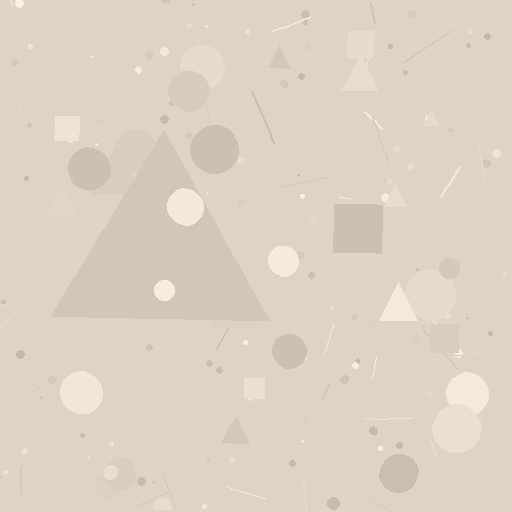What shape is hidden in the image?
A triangle is hidden in the image.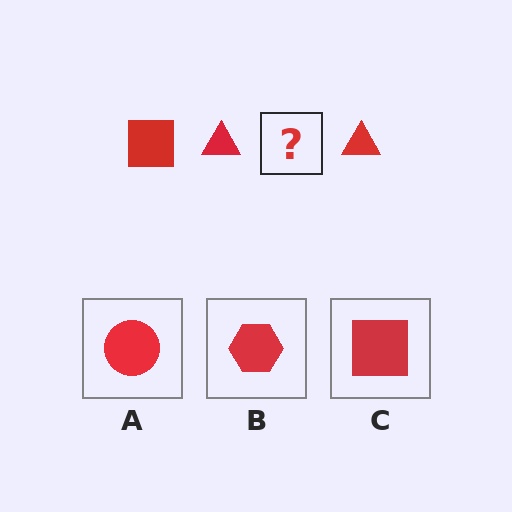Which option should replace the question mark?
Option C.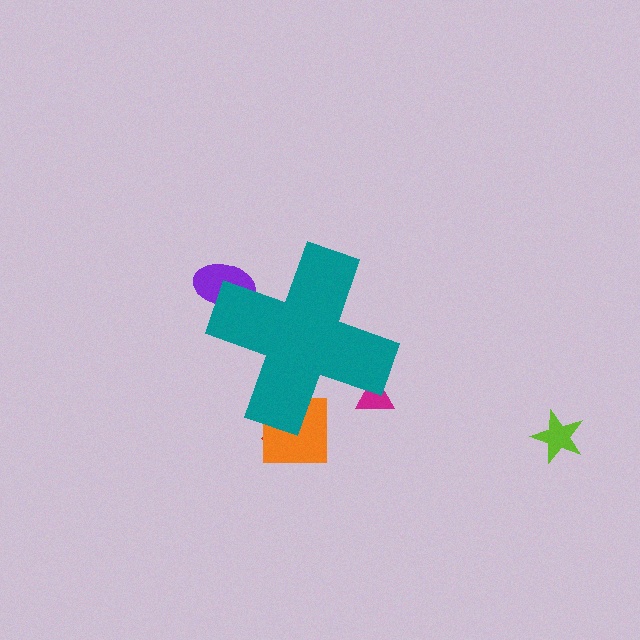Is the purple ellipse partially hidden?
Yes, the purple ellipse is partially hidden behind the teal cross.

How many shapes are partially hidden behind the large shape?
4 shapes are partially hidden.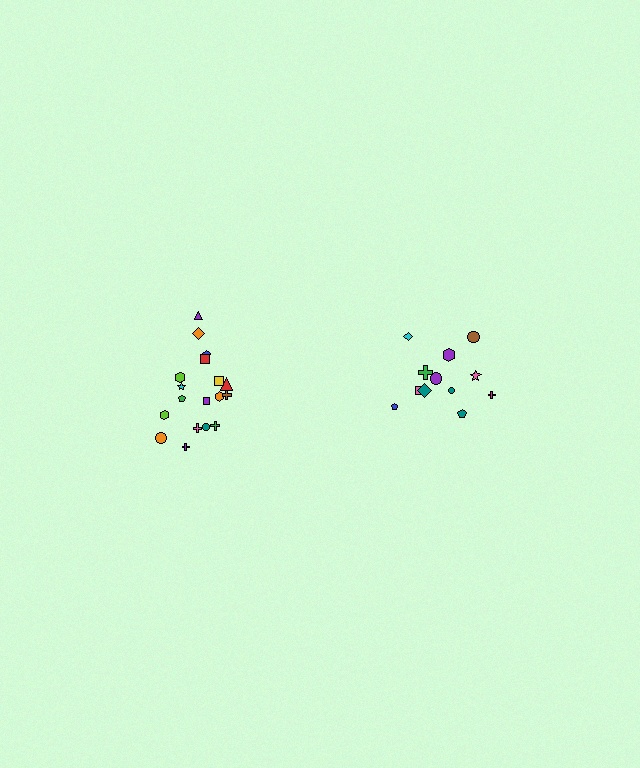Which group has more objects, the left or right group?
The left group.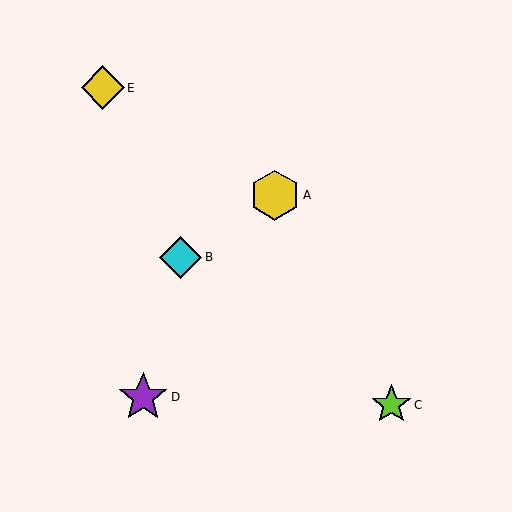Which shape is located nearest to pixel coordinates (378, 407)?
The lime star (labeled C) at (391, 405) is nearest to that location.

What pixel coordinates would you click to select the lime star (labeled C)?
Click at (391, 405) to select the lime star C.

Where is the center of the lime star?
The center of the lime star is at (391, 405).